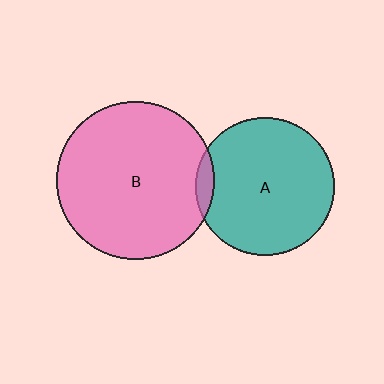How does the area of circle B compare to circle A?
Approximately 1.3 times.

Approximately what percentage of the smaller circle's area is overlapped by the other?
Approximately 5%.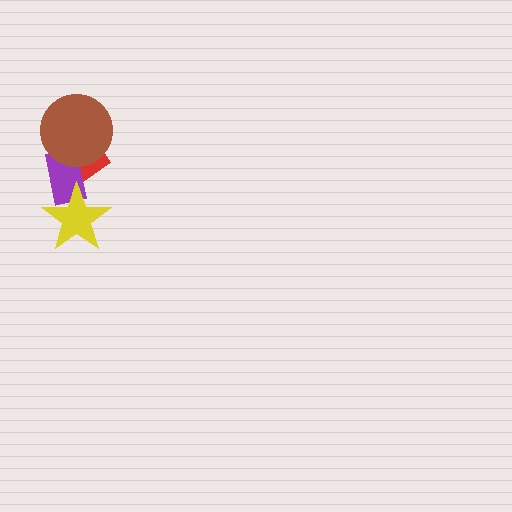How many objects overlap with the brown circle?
2 objects overlap with the brown circle.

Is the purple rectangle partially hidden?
Yes, it is partially covered by another shape.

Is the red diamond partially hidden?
Yes, it is partially covered by another shape.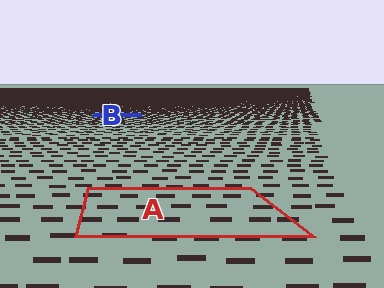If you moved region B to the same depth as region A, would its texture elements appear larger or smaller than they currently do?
They would appear larger. At a closer depth, the same texture elements are projected at a bigger on-screen size.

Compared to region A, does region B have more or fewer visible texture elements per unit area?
Region B has more texture elements per unit area — they are packed more densely because it is farther away.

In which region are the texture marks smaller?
The texture marks are smaller in region B, because it is farther away.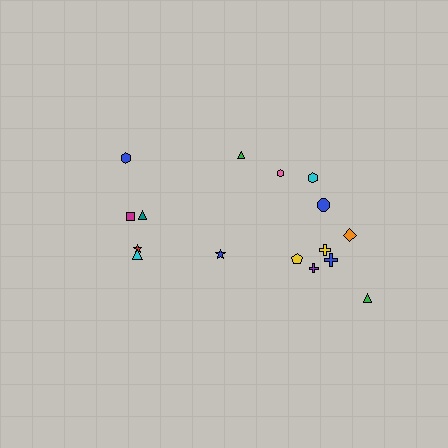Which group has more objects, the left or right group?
The right group.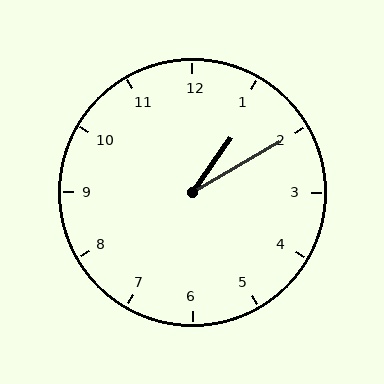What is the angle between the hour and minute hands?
Approximately 25 degrees.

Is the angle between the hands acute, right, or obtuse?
It is acute.